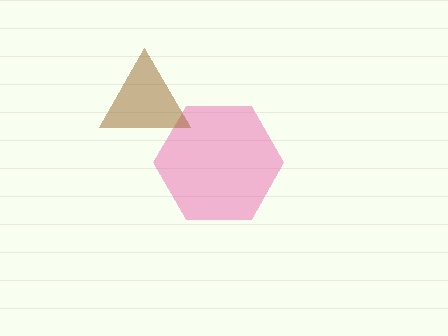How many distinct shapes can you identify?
There are 2 distinct shapes: a pink hexagon, a brown triangle.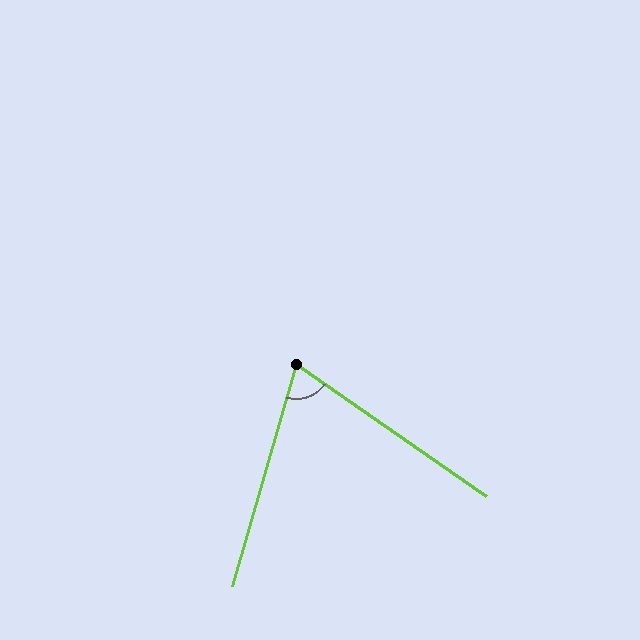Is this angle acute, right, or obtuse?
It is acute.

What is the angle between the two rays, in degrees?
Approximately 71 degrees.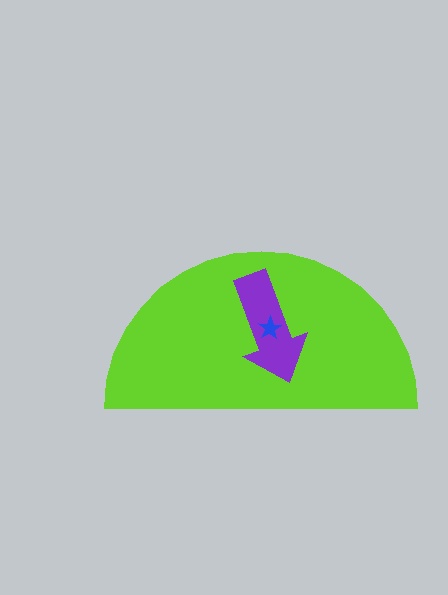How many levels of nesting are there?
3.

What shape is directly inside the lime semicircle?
The purple arrow.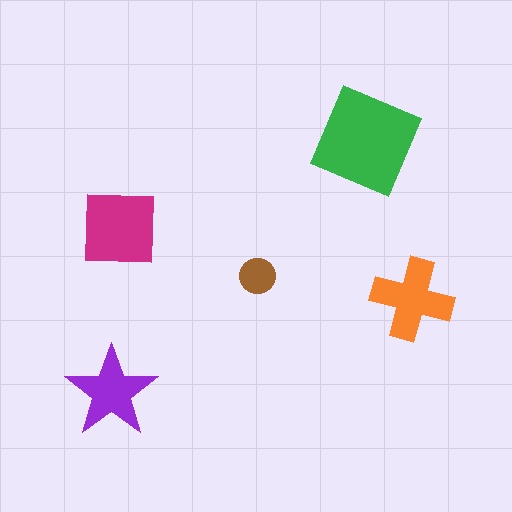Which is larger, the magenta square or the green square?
The green square.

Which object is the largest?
The green square.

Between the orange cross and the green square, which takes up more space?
The green square.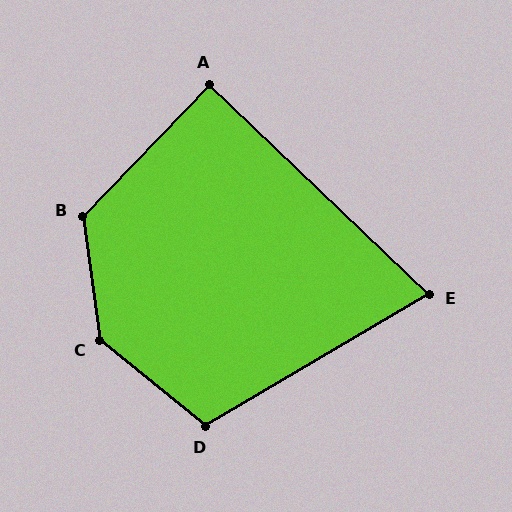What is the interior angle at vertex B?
Approximately 128 degrees (obtuse).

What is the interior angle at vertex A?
Approximately 90 degrees (approximately right).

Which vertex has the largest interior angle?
C, at approximately 137 degrees.